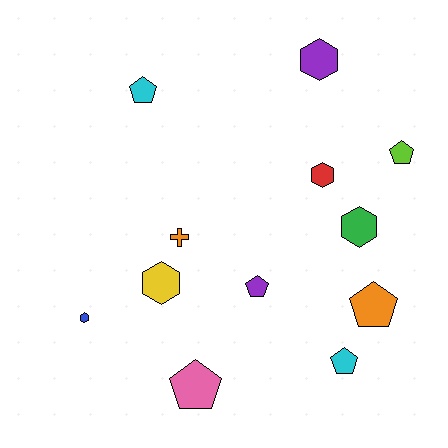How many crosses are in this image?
There is 1 cross.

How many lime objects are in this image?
There is 1 lime object.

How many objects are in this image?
There are 12 objects.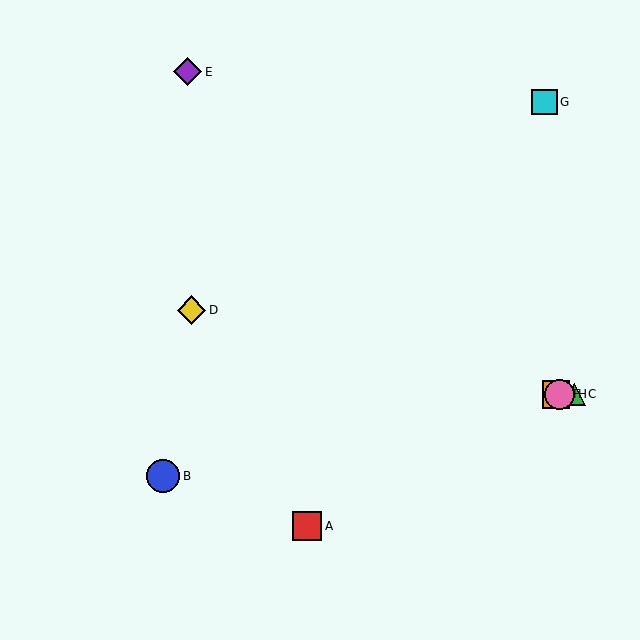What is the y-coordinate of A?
Object A is at y≈526.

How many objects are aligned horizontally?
3 objects (C, F, H) are aligned horizontally.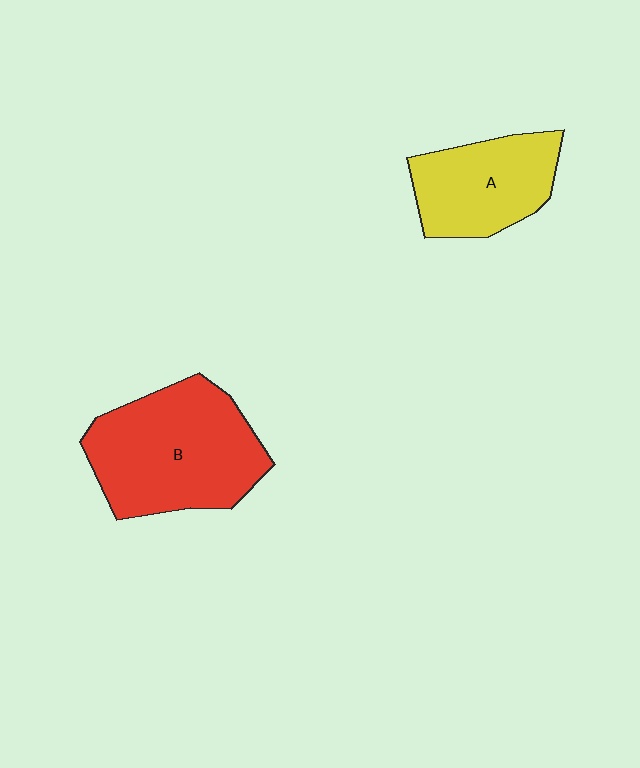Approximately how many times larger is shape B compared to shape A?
Approximately 1.5 times.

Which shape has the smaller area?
Shape A (yellow).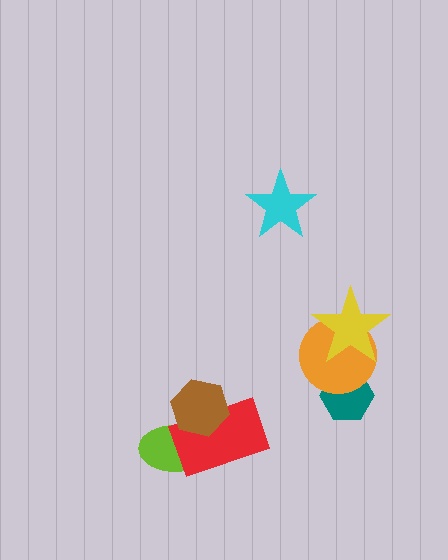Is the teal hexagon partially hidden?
Yes, it is partially covered by another shape.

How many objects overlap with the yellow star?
1 object overlaps with the yellow star.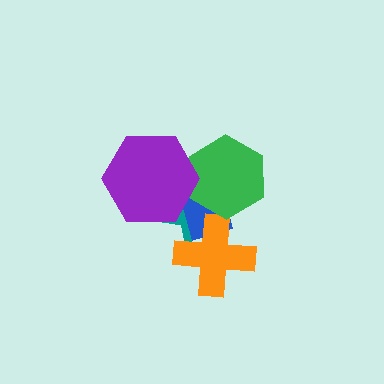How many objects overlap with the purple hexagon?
3 objects overlap with the purple hexagon.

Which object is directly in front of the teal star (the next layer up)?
The blue diamond is directly in front of the teal star.